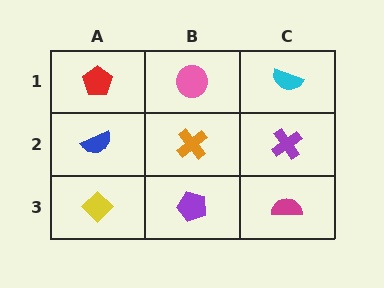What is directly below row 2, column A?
A yellow diamond.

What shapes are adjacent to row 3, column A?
A blue semicircle (row 2, column A), a purple pentagon (row 3, column B).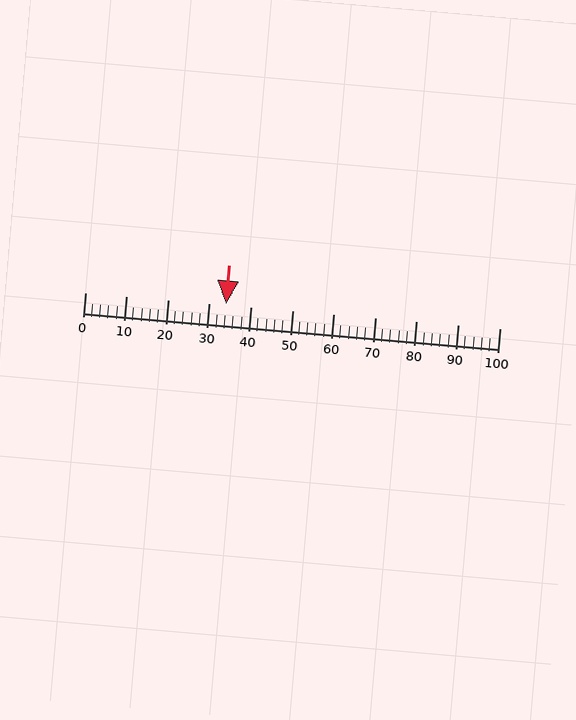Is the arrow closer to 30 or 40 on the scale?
The arrow is closer to 30.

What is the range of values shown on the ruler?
The ruler shows values from 0 to 100.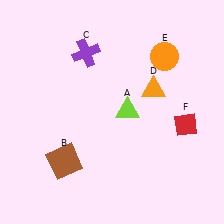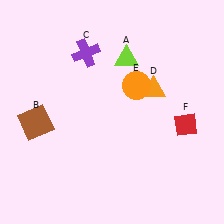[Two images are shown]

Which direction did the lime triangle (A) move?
The lime triangle (A) moved up.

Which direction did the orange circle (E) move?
The orange circle (E) moved down.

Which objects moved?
The objects that moved are: the lime triangle (A), the brown square (B), the orange circle (E).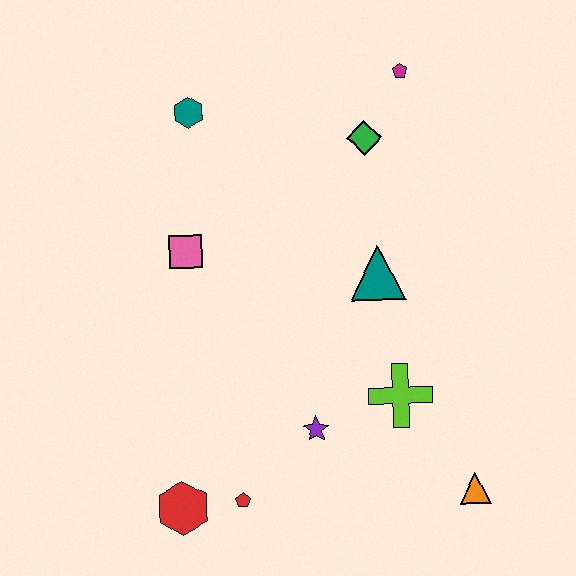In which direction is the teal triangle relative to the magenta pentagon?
The teal triangle is below the magenta pentagon.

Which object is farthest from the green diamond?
The red hexagon is farthest from the green diamond.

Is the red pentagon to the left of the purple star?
Yes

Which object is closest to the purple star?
The lime cross is closest to the purple star.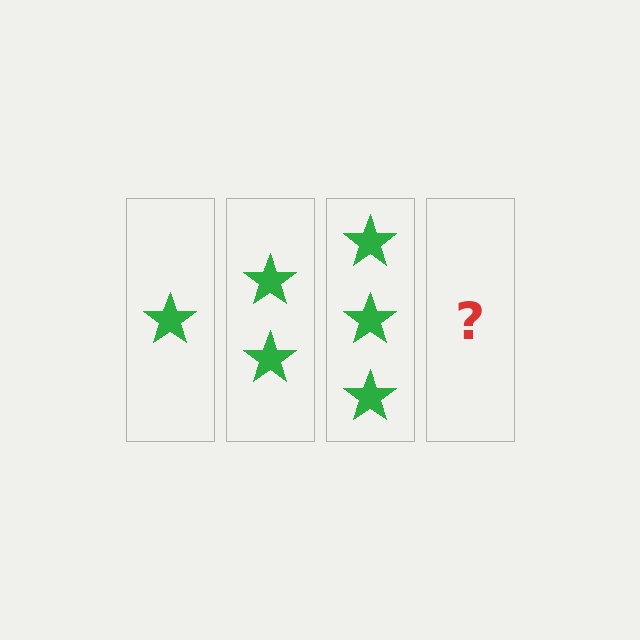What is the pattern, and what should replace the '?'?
The pattern is that each step adds one more star. The '?' should be 4 stars.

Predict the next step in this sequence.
The next step is 4 stars.